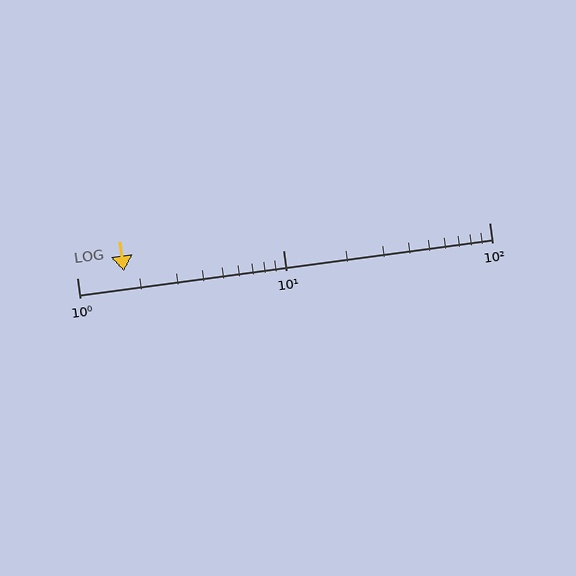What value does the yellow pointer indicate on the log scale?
The pointer indicates approximately 1.7.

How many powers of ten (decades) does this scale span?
The scale spans 2 decades, from 1 to 100.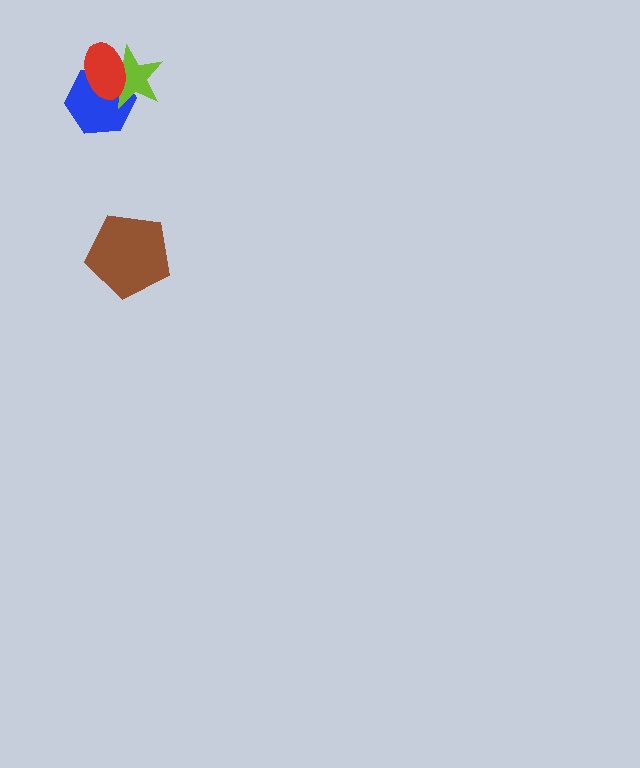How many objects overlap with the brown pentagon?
0 objects overlap with the brown pentagon.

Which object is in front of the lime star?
The red ellipse is in front of the lime star.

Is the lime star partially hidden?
Yes, it is partially covered by another shape.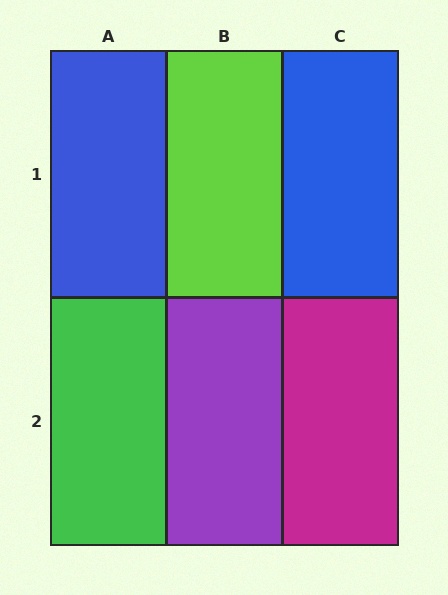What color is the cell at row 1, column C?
Blue.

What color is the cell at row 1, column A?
Blue.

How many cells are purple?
1 cell is purple.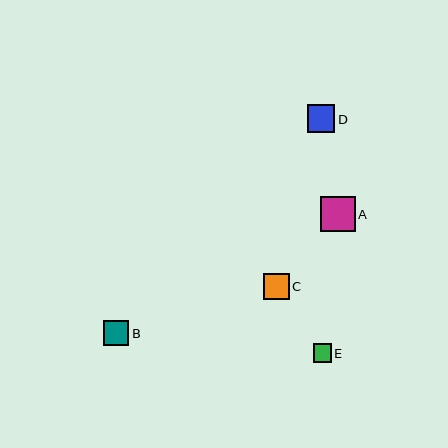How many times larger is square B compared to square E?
Square B is approximately 1.4 times the size of square E.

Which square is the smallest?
Square E is the smallest with a size of approximately 18 pixels.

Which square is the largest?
Square A is the largest with a size of approximately 35 pixels.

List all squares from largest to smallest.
From largest to smallest: A, D, C, B, E.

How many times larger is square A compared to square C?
Square A is approximately 1.3 times the size of square C.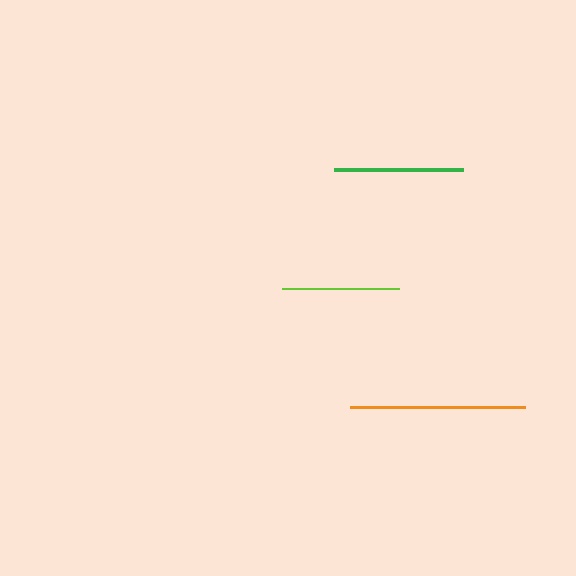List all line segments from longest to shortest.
From longest to shortest: orange, green, lime.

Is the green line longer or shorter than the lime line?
The green line is longer than the lime line.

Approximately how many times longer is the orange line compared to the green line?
The orange line is approximately 1.4 times the length of the green line.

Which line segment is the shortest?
The lime line is the shortest at approximately 117 pixels.